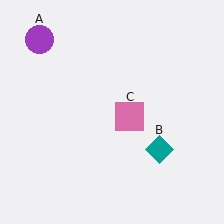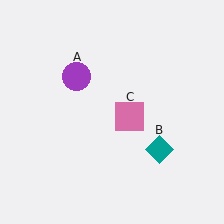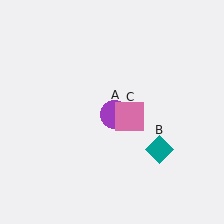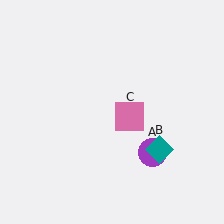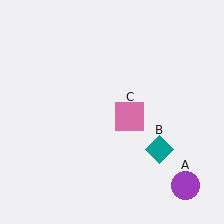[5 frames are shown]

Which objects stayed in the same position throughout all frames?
Teal diamond (object B) and pink square (object C) remained stationary.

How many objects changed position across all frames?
1 object changed position: purple circle (object A).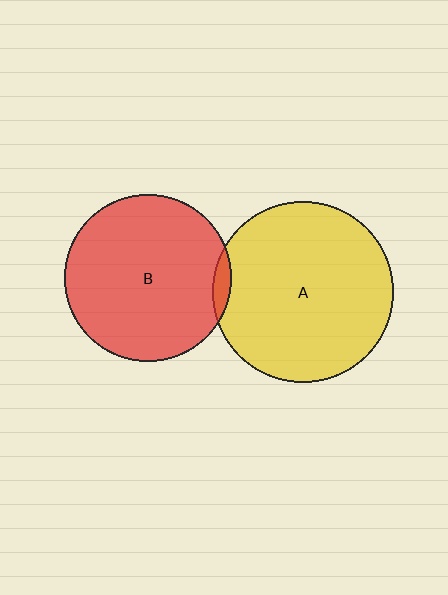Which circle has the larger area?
Circle A (yellow).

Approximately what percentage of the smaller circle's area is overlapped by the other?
Approximately 5%.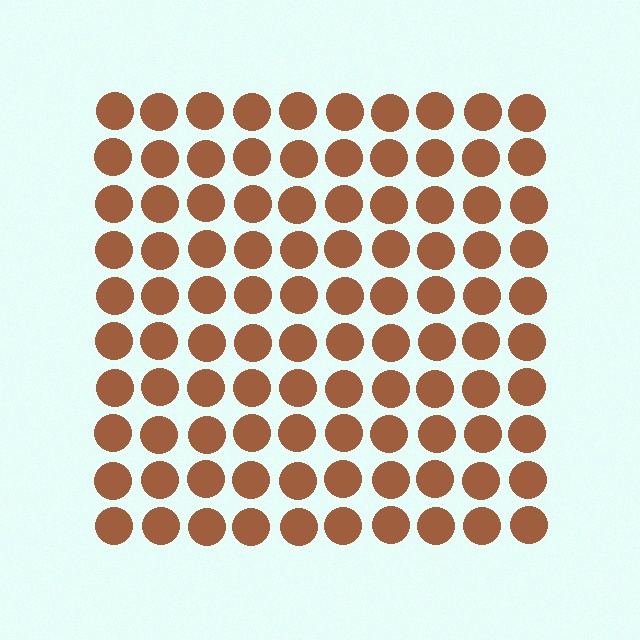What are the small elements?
The small elements are circles.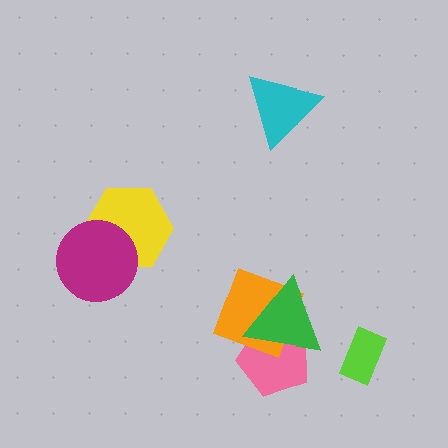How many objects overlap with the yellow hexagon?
1 object overlaps with the yellow hexagon.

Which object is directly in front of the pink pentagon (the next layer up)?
The orange diamond is directly in front of the pink pentagon.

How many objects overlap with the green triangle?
2 objects overlap with the green triangle.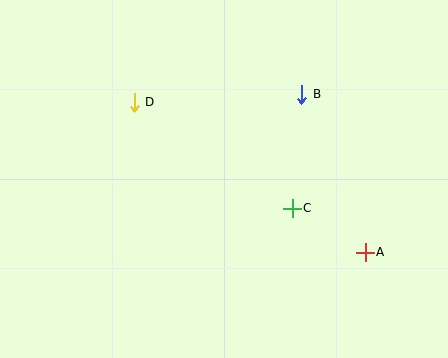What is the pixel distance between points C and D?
The distance between C and D is 190 pixels.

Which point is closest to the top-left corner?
Point D is closest to the top-left corner.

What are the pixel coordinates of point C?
Point C is at (292, 208).